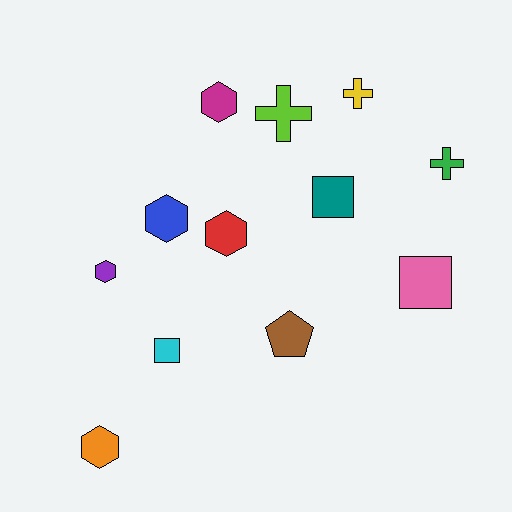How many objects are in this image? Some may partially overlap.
There are 12 objects.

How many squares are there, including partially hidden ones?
There are 3 squares.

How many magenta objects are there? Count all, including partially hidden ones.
There is 1 magenta object.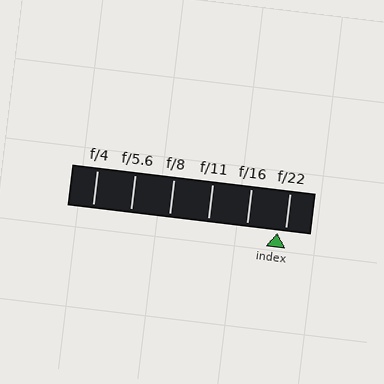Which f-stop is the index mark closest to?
The index mark is closest to f/22.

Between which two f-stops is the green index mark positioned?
The index mark is between f/16 and f/22.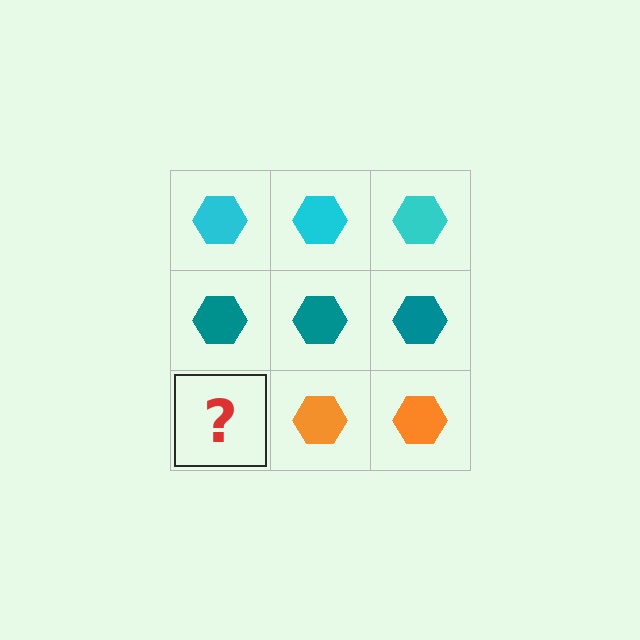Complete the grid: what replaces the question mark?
The question mark should be replaced with an orange hexagon.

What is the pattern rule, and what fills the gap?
The rule is that each row has a consistent color. The gap should be filled with an orange hexagon.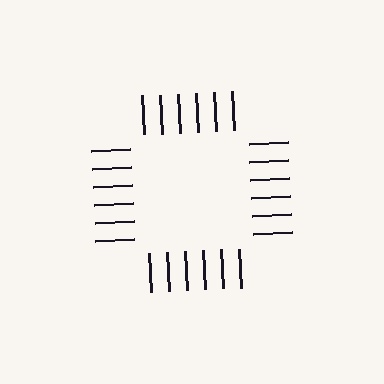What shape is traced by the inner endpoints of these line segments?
An illusory square — the line segments terminate on its edges but no continuous stroke is drawn.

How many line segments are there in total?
24 — 6 along each of the 4 edges.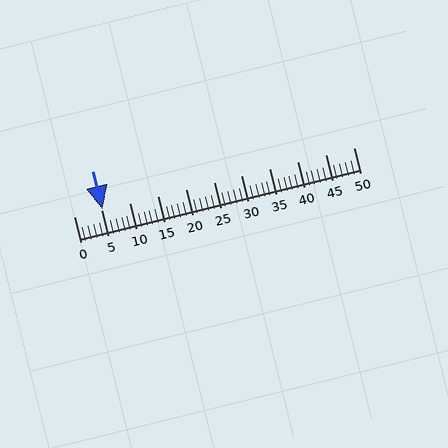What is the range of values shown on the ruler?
The ruler shows values from 0 to 50.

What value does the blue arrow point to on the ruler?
The blue arrow points to approximately 5.